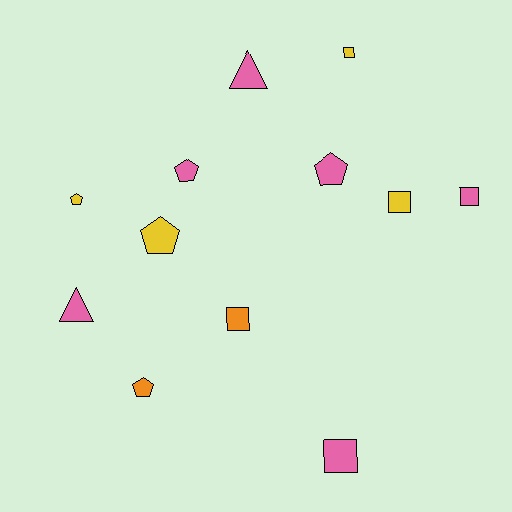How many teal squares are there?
There are no teal squares.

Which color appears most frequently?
Pink, with 6 objects.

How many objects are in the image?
There are 12 objects.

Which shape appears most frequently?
Pentagon, with 5 objects.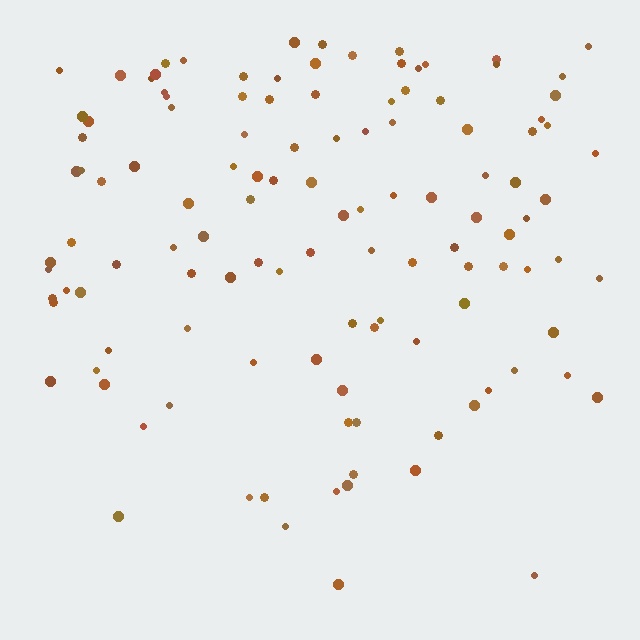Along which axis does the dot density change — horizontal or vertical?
Vertical.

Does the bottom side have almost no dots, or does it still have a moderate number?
Still a moderate number, just noticeably fewer than the top.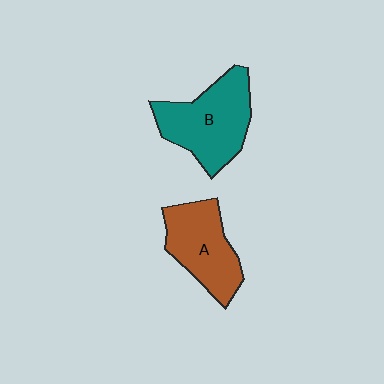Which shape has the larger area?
Shape B (teal).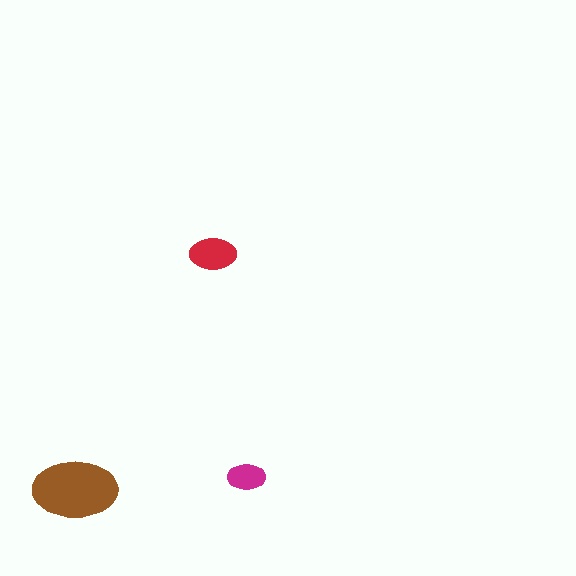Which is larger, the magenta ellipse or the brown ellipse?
The brown one.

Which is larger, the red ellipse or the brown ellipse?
The brown one.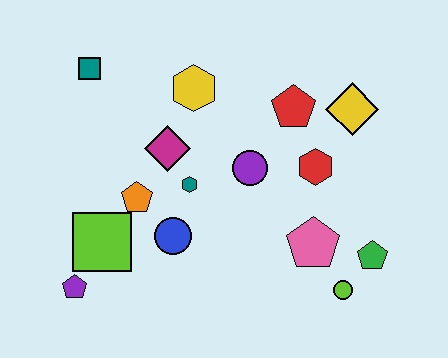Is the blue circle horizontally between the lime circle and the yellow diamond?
No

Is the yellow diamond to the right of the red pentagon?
Yes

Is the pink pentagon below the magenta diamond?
Yes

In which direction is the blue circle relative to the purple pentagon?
The blue circle is to the right of the purple pentagon.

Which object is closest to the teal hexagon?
The magenta diamond is closest to the teal hexagon.